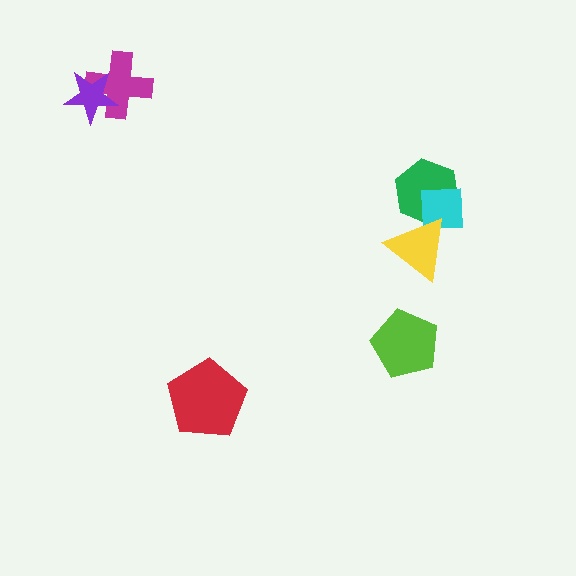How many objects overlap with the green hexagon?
2 objects overlap with the green hexagon.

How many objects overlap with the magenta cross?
1 object overlaps with the magenta cross.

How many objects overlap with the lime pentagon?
0 objects overlap with the lime pentagon.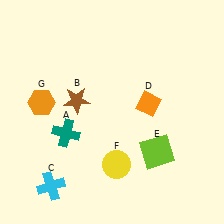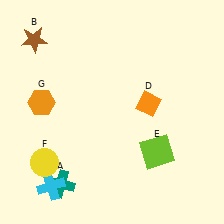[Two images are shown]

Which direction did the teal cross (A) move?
The teal cross (A) moved down.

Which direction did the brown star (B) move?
The brown star (B) moved up.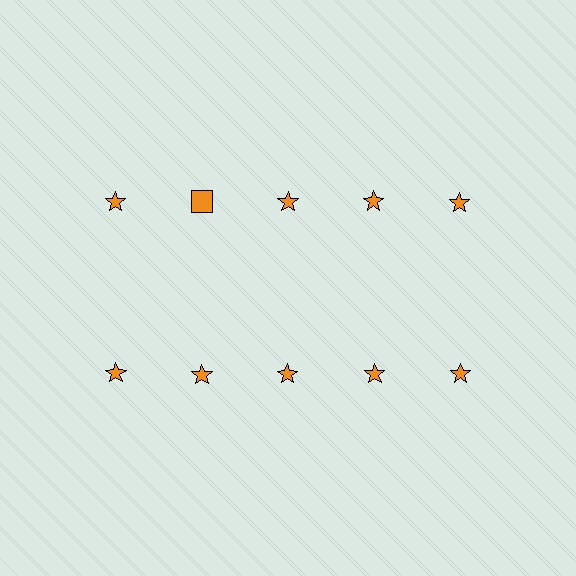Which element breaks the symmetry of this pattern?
The orange square in the top row, second from left column breaks the symmetry. All other shapes are orange stars.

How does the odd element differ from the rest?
It has a different shape: square instead of star.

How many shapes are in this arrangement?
There are 10 shapes arranged in a grid pattern.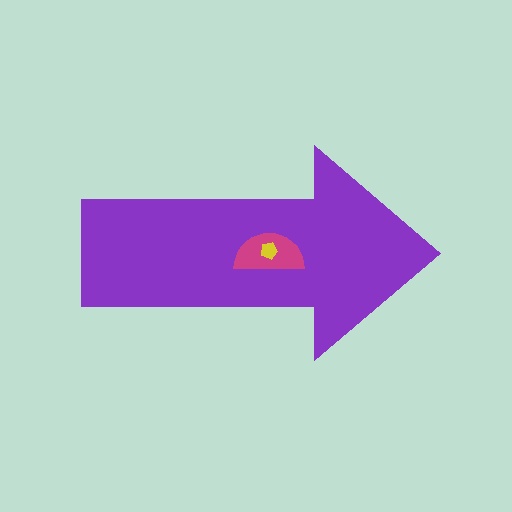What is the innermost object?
The yellow pentagon.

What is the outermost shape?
The purple arrow.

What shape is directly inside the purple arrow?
The magenta semicircle.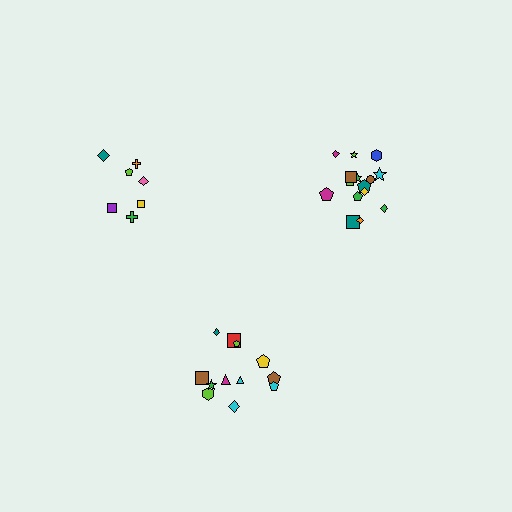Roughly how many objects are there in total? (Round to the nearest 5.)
Roughly 35 objects in total.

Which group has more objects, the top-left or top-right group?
The top-right group.